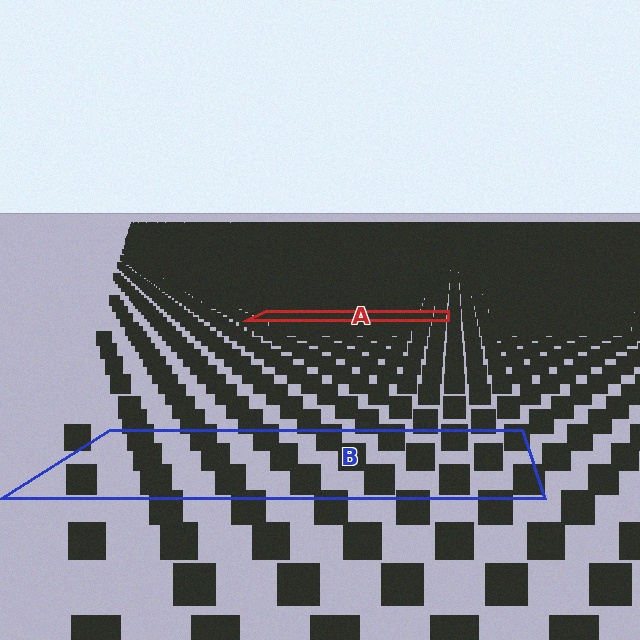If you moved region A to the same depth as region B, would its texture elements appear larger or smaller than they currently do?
They would appear larger. At a closer depth, the same texture elements are projected at a bigger on-screen size.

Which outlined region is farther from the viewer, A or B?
Region A is farther from the viewer — the texture elements inside it appear smaller and more densely packed.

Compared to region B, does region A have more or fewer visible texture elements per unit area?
Region A has more texture elements per unit area — they are packed more densely because it is farther away.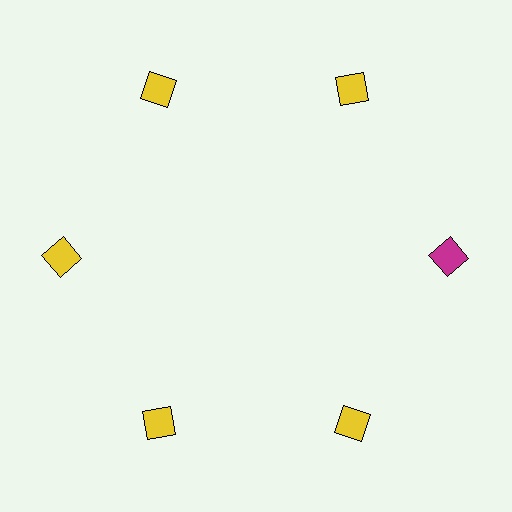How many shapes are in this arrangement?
There are 6 shapes arranged in a ring pattern.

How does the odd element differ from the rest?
It has a different color: magenta instead of yellow.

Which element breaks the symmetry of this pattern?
The magenta square at roughly the 3 o'clock position breaks the symmetry. All other shapes are yellow squares.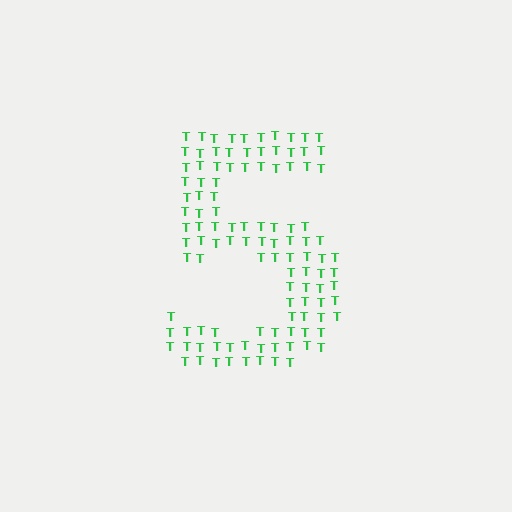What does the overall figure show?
The overall figure shows the digit 5.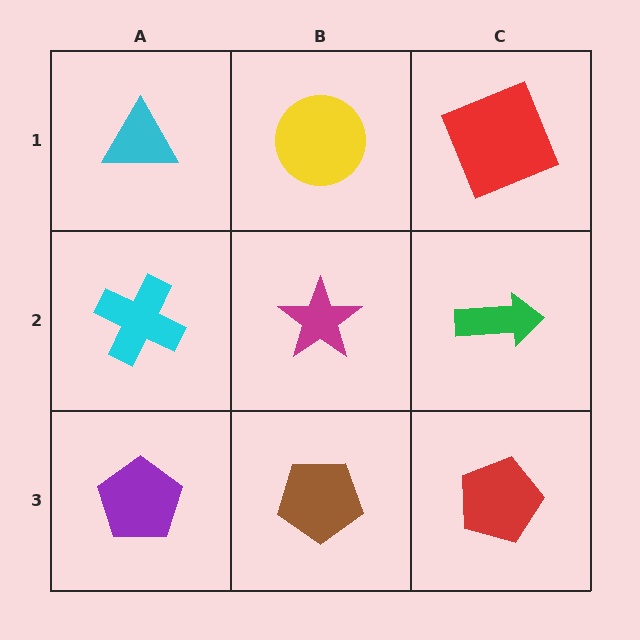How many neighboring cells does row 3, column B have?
3.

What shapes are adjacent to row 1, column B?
A magenta star (row 2, column B), a cyan triangle (row 1, column A), a red square (row 1, column C).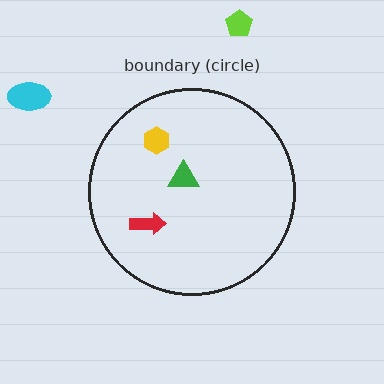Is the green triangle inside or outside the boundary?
Inside.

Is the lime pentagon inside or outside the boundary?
Outside.